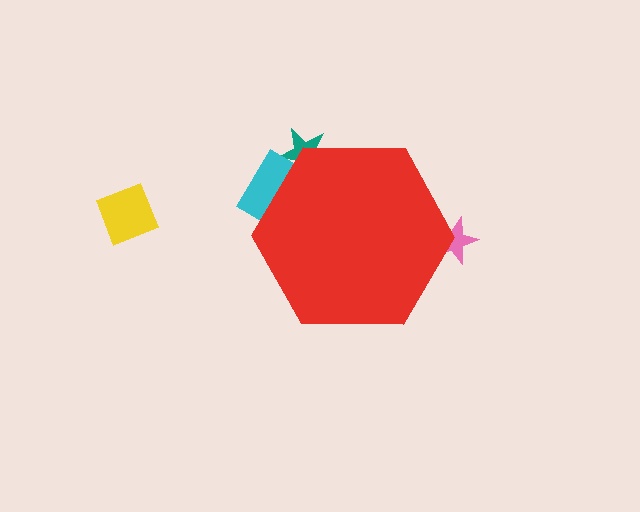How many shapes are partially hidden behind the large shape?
3 shapes are partially hidden.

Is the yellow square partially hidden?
No, the yellow square is fully visible.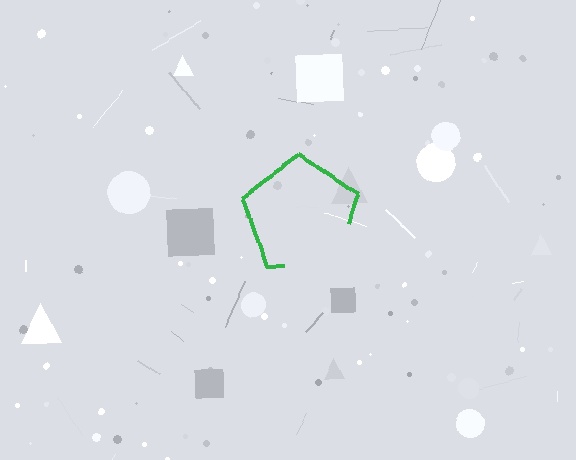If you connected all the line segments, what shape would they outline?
They would outline a pentagon.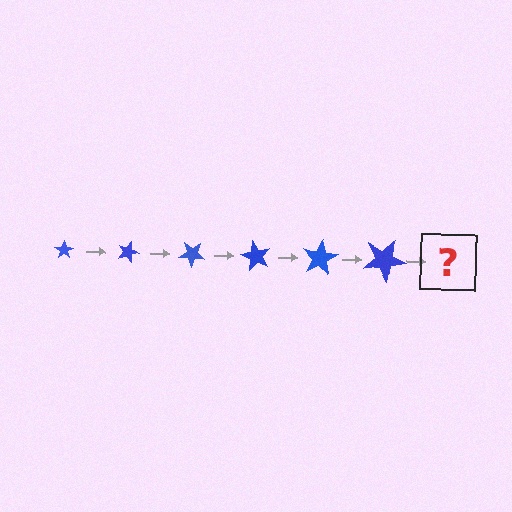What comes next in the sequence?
The next element should be a star, larger than the previous one and rotated 120 degrees from the start.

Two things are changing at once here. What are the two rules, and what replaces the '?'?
The two rules are that the star grows larger each step and it rotates 20 degrees each step. The '?' should be a star, larger than the previous one and rotated 120 degrees from the start.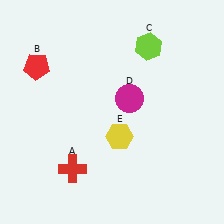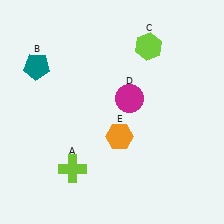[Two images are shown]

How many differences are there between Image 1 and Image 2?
There are 3 differences between the two images.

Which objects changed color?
A changed from red to lime. B changed from red to teal. E changed from yellow to orange.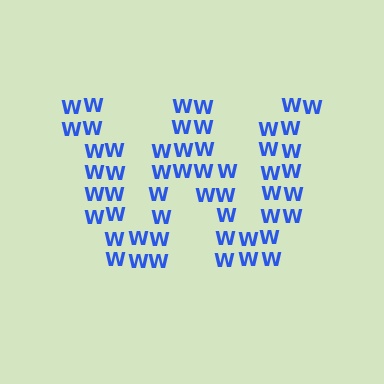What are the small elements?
The small elements are letter W's.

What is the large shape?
The large shape is the letter W.